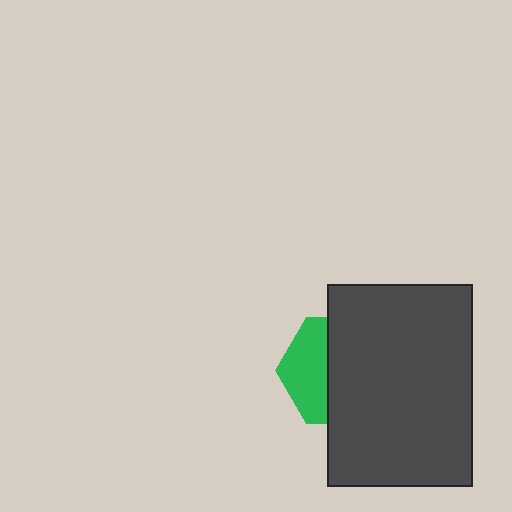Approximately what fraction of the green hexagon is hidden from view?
Roughly 60% of the green hexagon is hidden behind the dark gray rectangle.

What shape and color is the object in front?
The object in front is a dark gray rectangle.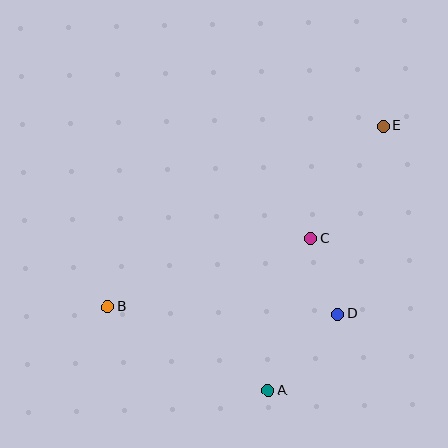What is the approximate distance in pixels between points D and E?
The distance between D and E is approximately 193 pixels.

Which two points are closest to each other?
Points C and D are closest to each other.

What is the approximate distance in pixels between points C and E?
The distance between C and E is approximately 134 pixels.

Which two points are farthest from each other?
Points B and E are farthest from each other.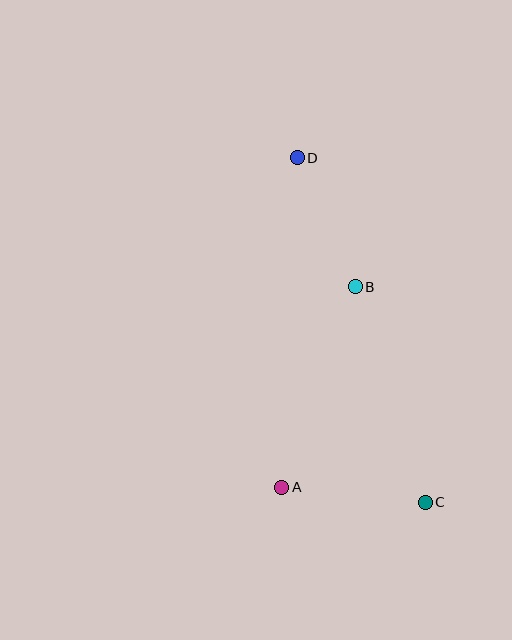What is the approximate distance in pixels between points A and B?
The distance between A and B is approximately 214 pixels.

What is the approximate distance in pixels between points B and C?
The distance between B and C is approximately 227 pixels.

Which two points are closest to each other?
Points B and D are closest to each other.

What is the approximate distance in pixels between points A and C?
The distance between A and C is approximately 144 pixels.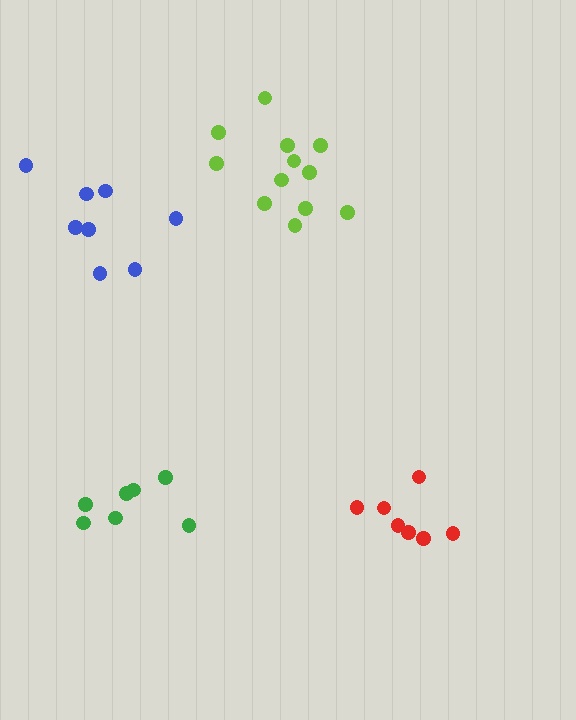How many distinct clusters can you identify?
There are 4 distinct clusters.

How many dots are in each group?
Group 1: 12 dots, Group 2: 8 dots, Group 3: 7 dots, Group 4: 7 dots (34 total).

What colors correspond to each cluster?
The clusters are colored: lime, blue, green, red.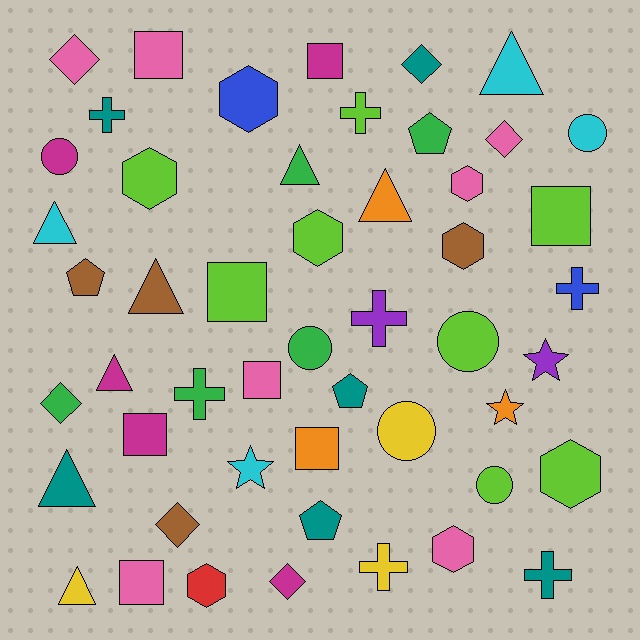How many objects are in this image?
There are 50 objects.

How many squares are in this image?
There are 8 squares.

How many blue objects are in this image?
There are 2 blue objects.